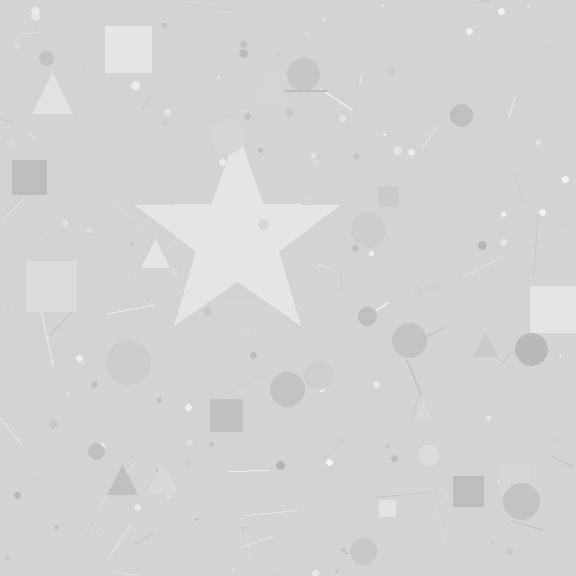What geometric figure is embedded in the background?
A star is embedded in the background.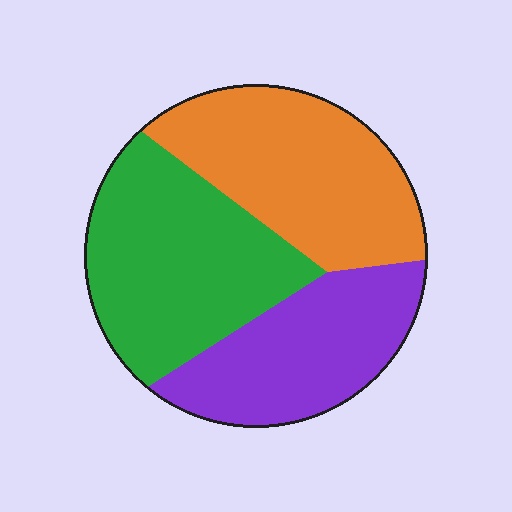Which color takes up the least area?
Purple, at roughly 30%.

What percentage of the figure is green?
Green covers roughly 35% of the figure.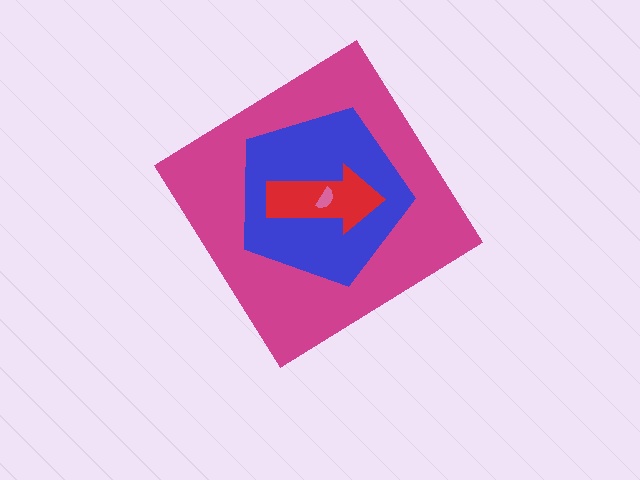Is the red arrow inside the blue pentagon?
Yes.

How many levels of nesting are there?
4.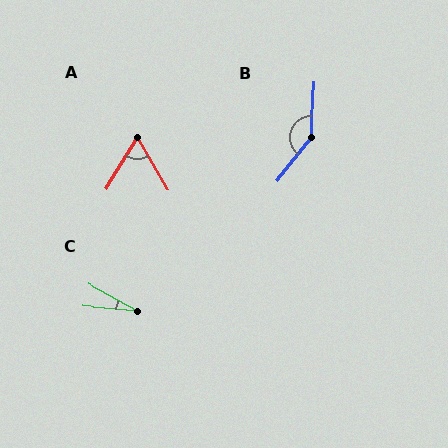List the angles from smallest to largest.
C (24°), A (61°), B (143°).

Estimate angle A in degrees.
Approximately 61 degrees.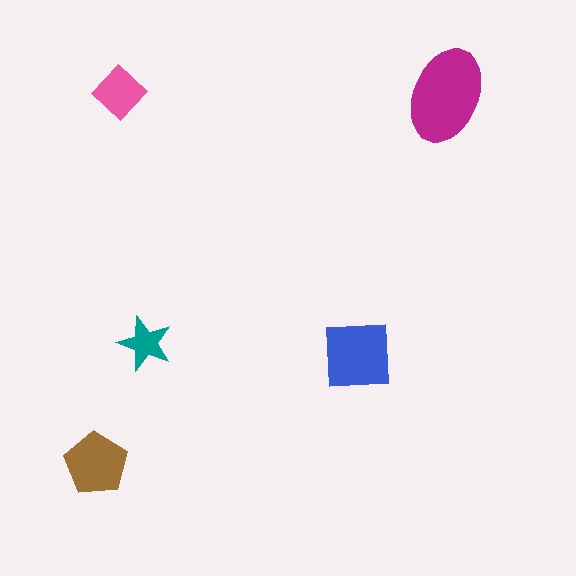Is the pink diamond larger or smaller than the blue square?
Smaller.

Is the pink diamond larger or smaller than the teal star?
Larger.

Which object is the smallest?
The teal star.